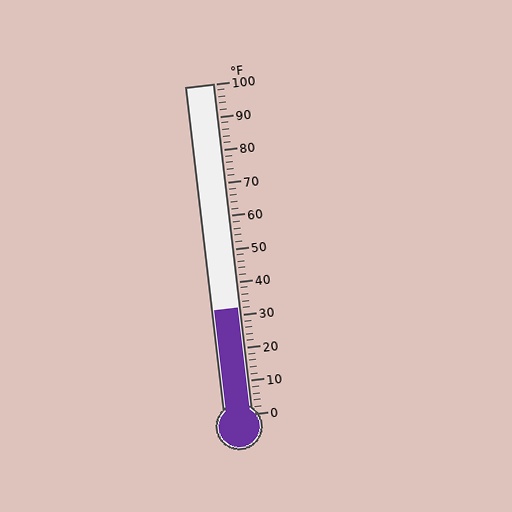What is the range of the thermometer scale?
The thermometer scale ranges from 0°F to 100°F.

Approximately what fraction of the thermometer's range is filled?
The thermometer is filled to approximately 30% of its range.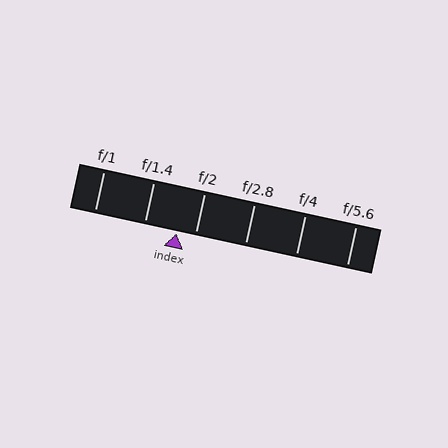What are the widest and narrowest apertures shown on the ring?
The widest aperture shown is f/1 and the narrowest is f/5.6.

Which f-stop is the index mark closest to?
The index mark is closest to f/2.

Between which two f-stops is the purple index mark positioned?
The index mark is between f/1.4 and f/2.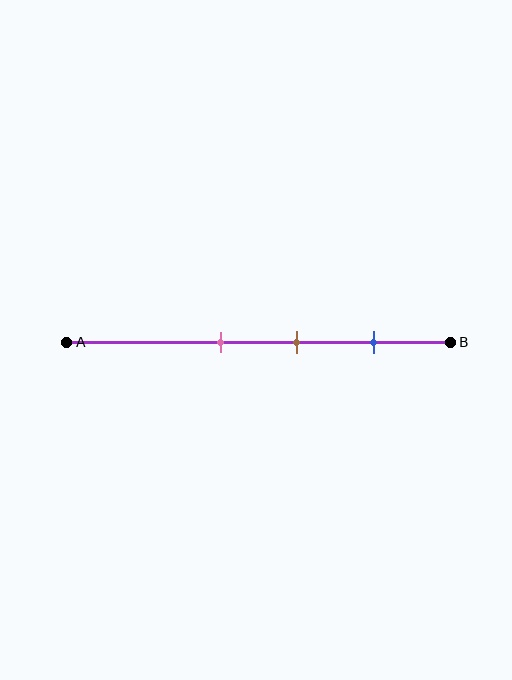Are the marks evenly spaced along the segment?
Yes, the marks are approximately evenly spaced.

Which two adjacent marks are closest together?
The pink and brown marks are the closest adjacent pair.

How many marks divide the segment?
There are 3 marks dividing the segment.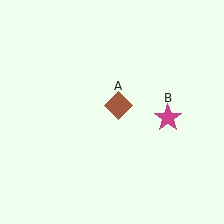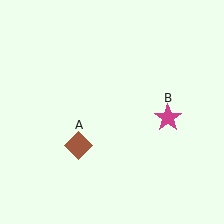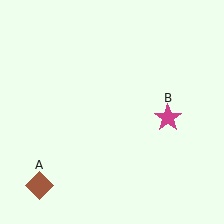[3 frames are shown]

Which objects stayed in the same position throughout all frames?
Magenta star (object B) remained stationary.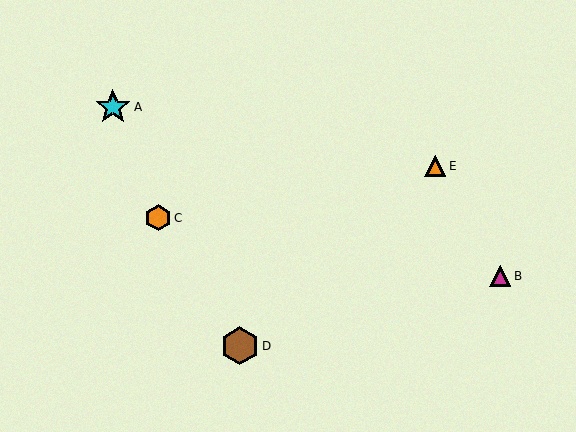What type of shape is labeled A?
Shape A is a cyan star.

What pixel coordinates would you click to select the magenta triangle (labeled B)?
Click at (500, 276) to select the magenta triangle B.